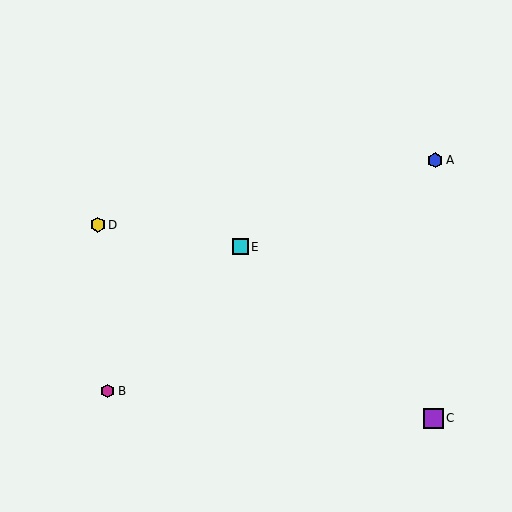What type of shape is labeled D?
Shape D is a yellow hexagon.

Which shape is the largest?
The purple square (labeled C) is the largest.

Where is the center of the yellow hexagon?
The center of the yellow hexagon is at (98, 225).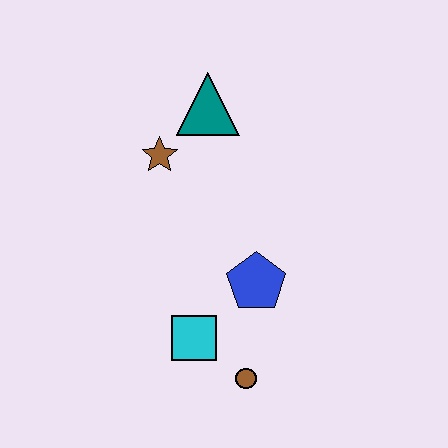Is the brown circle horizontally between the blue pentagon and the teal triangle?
Yes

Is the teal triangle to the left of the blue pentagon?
Yes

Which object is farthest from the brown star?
The brown circle is farthest from the brown star.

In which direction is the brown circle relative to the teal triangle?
The brown circle is below the teal triangle.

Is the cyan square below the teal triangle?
Yes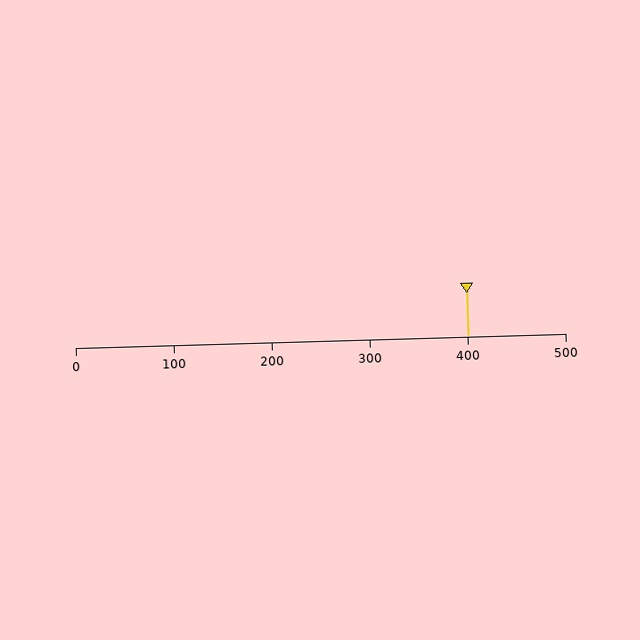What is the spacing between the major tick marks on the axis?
The major ticks are spaced 100 apart.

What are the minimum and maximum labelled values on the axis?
The axis runs from 0 to 500.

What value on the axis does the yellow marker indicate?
The marker indicates approximately 400.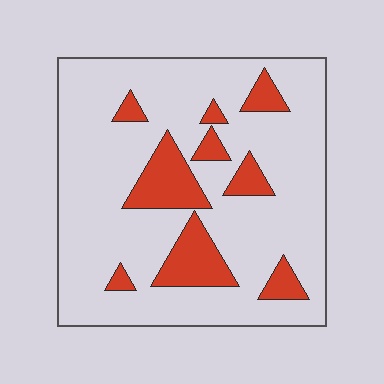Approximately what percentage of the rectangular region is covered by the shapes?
Approximately 20%.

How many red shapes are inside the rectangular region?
9.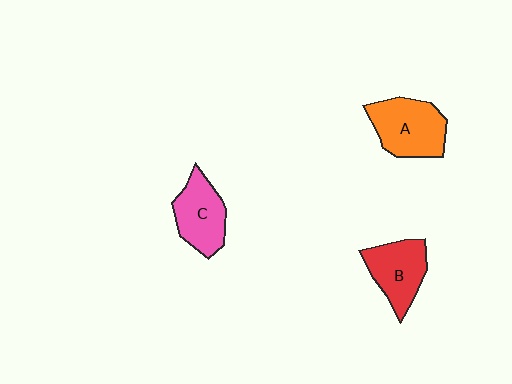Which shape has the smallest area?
Shape C (pink).